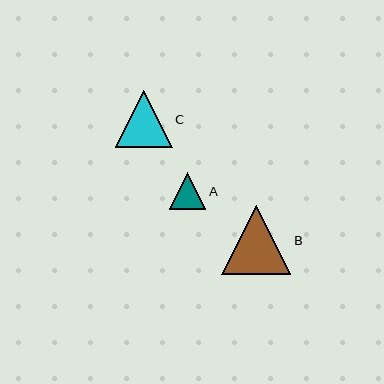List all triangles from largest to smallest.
From largest to smallest: B, C, A.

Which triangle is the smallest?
Triangle A is the smallest with a size of approximately 37 pixels.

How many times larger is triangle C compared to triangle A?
Triangle C is approximately 1.6 times the size of triangle A.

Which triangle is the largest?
Triangle B is the largest with a size of approximately 69 pixels.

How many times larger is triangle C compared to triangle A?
Triangle C is approximately 1.6 times the size of triangle A.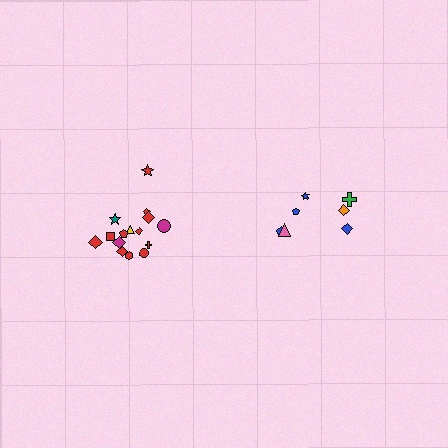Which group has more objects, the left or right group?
The left group.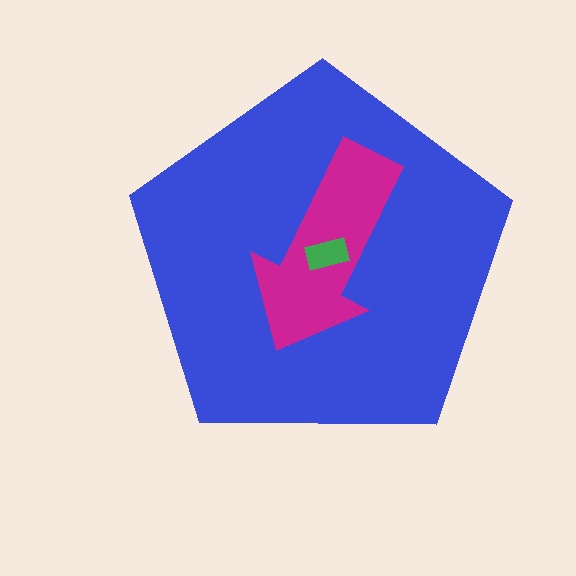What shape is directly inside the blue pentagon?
The magenta arrow.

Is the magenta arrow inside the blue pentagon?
Yes.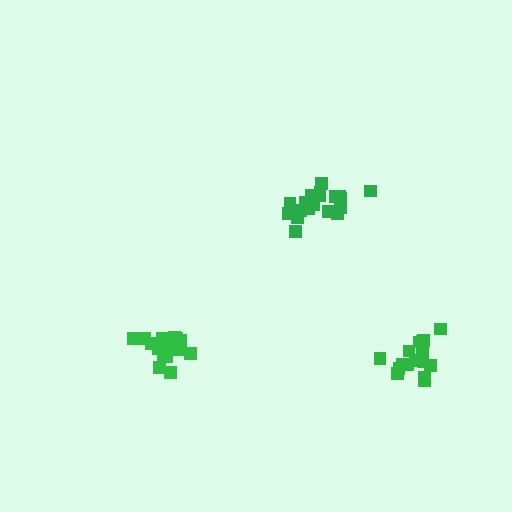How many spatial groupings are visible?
There are 3 spatial groupings.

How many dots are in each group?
Group 1: 19 dots, Group 2: 20 dots, Group 3: 16 dots (55 total).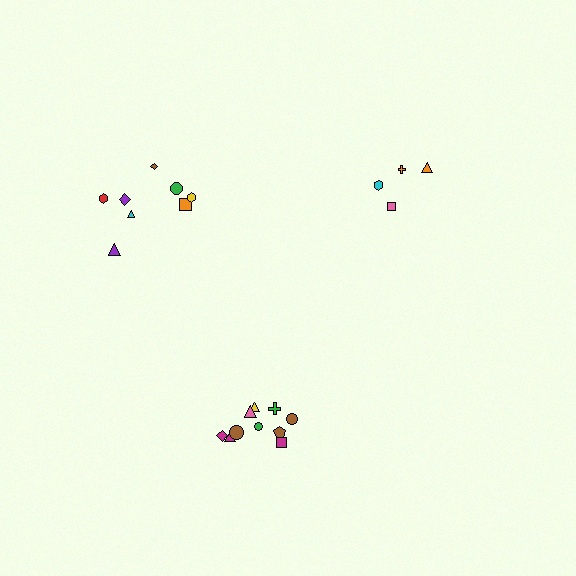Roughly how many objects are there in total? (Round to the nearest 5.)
Roughly 20 objects in total.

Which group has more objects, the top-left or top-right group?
The top-left group.